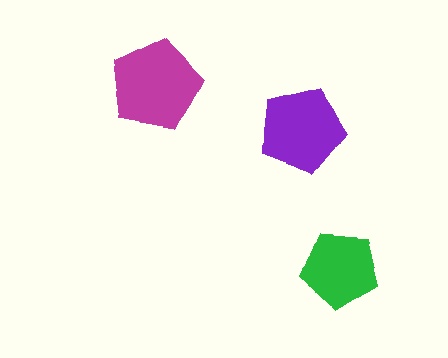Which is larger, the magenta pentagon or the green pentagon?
The magenta one.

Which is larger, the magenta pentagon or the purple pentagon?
The magenta one.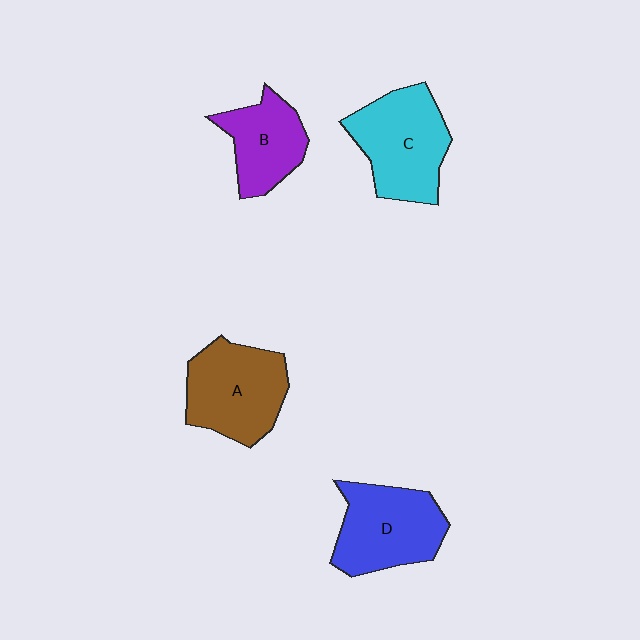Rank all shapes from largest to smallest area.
From largest to smallest: C (cyan), A (brown), D (blue), B (purple).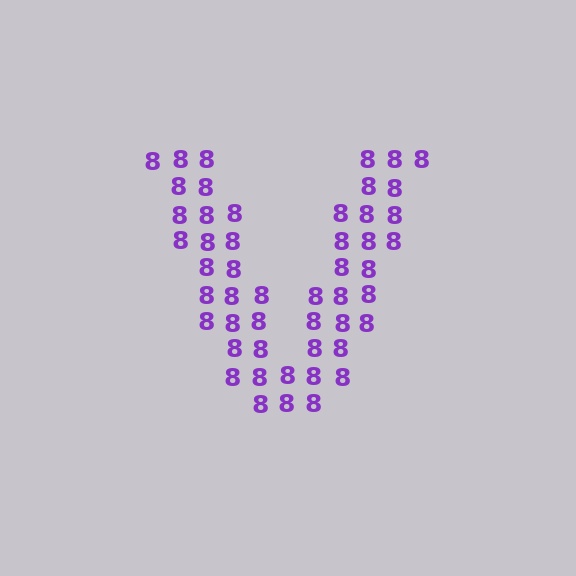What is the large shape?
The large shape is the letter V.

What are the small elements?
The small elements are digit 8's.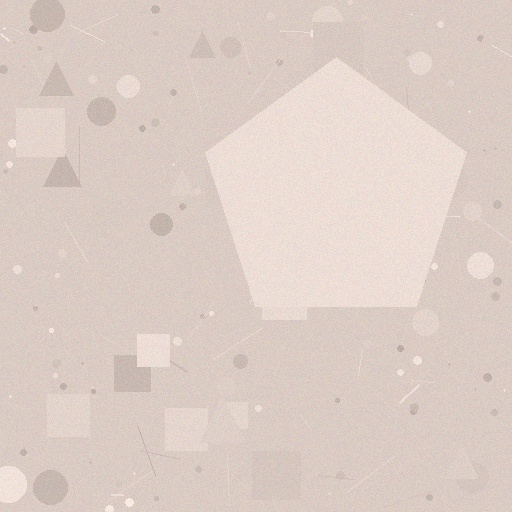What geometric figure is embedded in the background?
A pentagon is embedded in the background.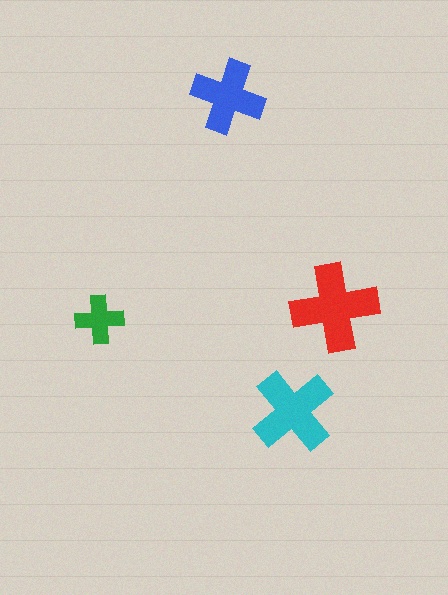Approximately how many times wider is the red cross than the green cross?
About 2 times wider.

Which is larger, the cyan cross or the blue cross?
The cyan one.